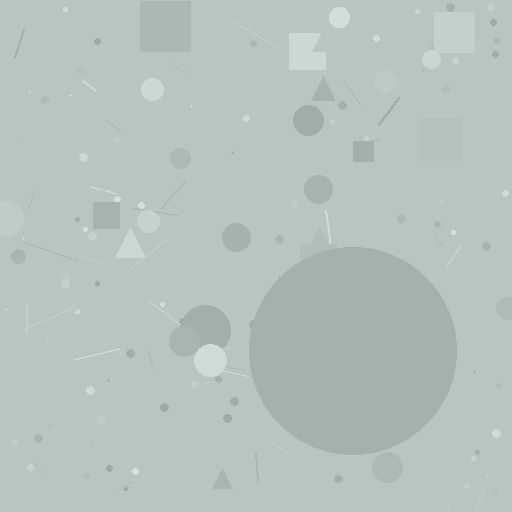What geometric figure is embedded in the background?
A circle is embedded in the background.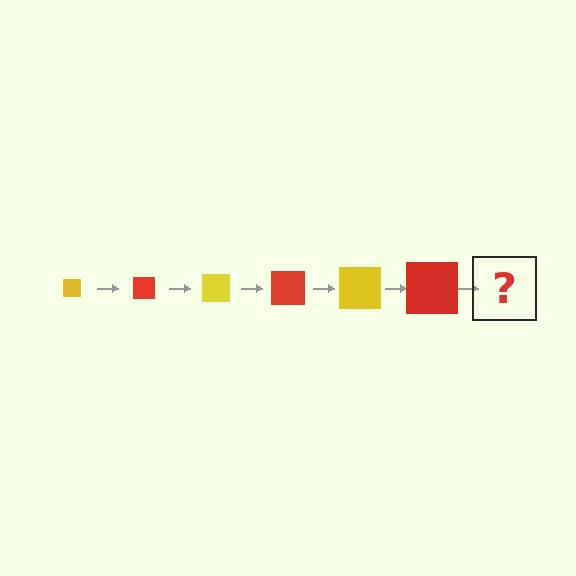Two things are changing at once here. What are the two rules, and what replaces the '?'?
The two rules are that the square grows larger each step and the color cycles through yellow and red. The '?' should be a yellow square, larger than the previous one.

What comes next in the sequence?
The next element should be a yellow square, larger than the previous one.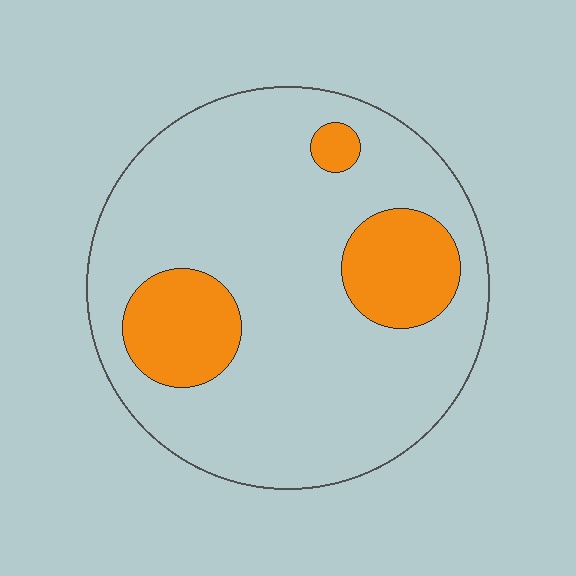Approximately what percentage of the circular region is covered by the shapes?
Approximately 20%.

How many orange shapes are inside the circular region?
3.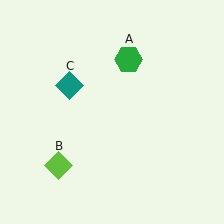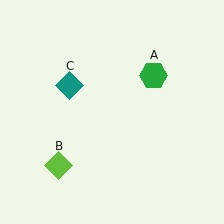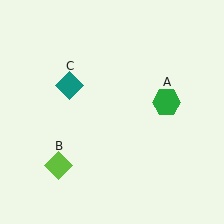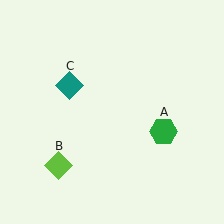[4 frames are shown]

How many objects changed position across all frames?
1 object changed position: green hexagon (object A).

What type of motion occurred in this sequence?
The green hexagon (object A) rotated clockwise around the center of the scene.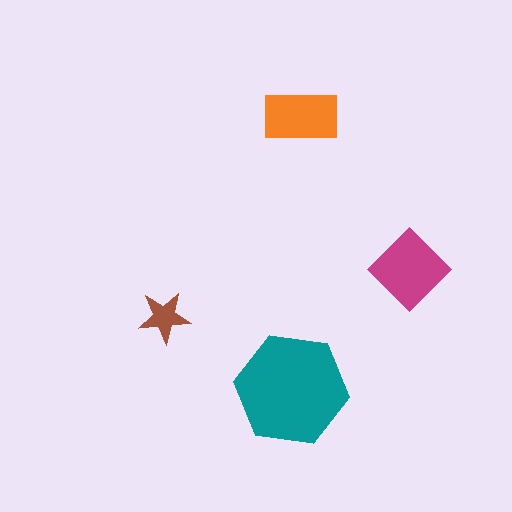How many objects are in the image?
There are 4 objects in the image.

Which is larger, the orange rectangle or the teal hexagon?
The teal hexagon.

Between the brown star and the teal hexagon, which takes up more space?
The teal hexagon.